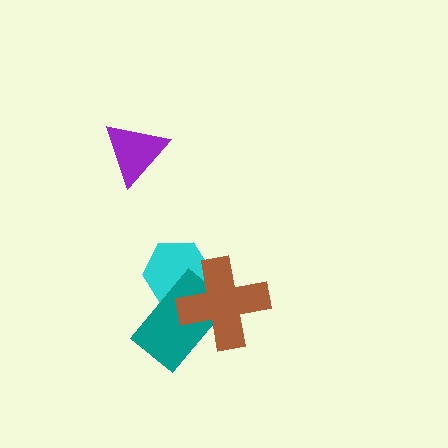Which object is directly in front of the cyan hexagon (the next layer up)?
The teal rectangle is directly in front of the cyan hexagon.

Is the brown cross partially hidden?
No, no other shape covers it.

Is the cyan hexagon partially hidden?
Yes, it is partially covered by another shape.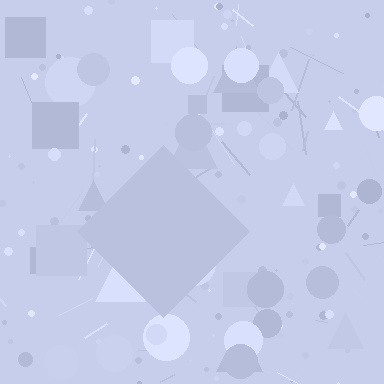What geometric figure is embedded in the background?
A diamond is embedded in the background.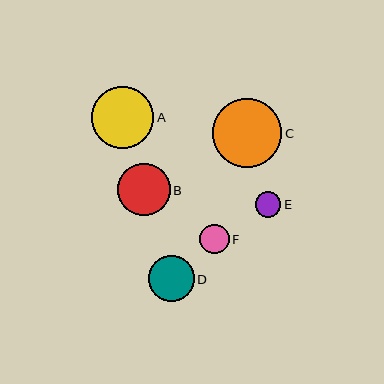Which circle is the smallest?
Circle E is the smallest with a size of approximately 26 pixels.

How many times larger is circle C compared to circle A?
Circle C is approximately 1.1 times the size of circle A.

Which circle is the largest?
Circle C is the largest with a size of approximately 69 pixels.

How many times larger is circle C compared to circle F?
Circle C is approximately 2.4 times the size of circle F.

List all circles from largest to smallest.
From largest to smallest: C, A, B, D, F, E.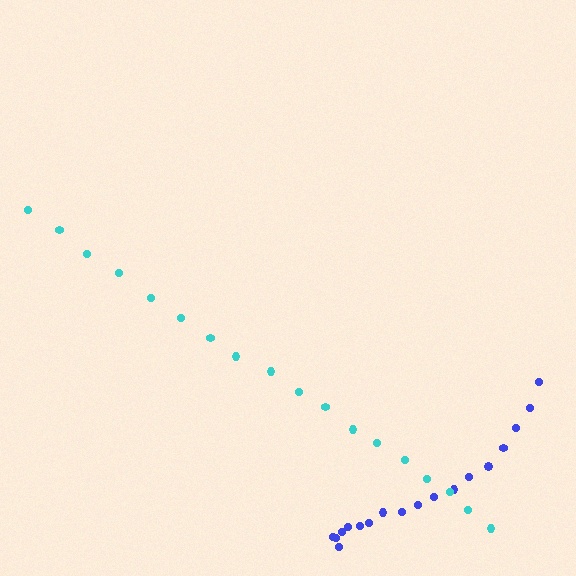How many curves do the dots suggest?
There are 2 distinct paths.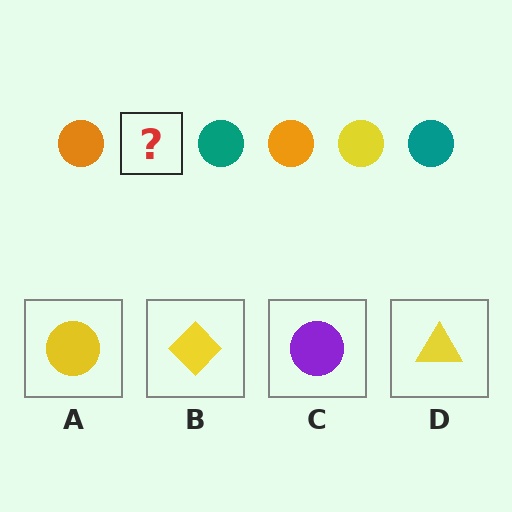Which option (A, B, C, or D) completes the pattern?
A.